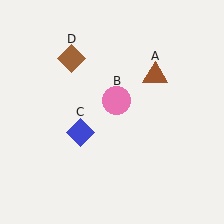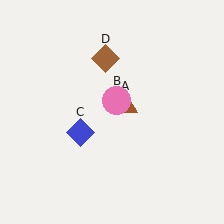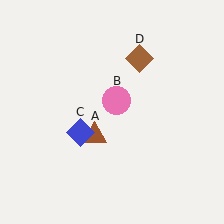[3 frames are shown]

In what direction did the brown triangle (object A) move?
The brown triangle (object A) moved down and to the left.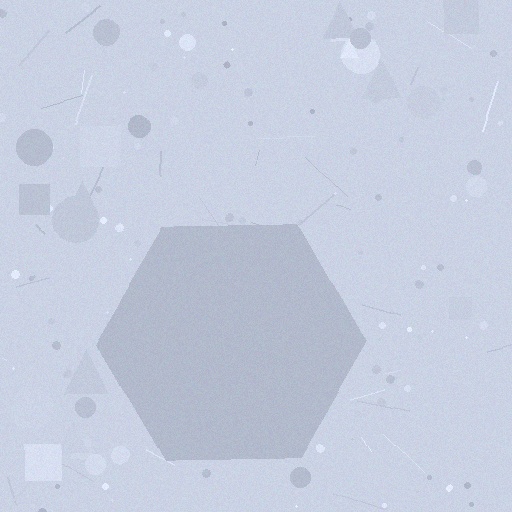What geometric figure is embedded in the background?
A hexagon is embedded in the background.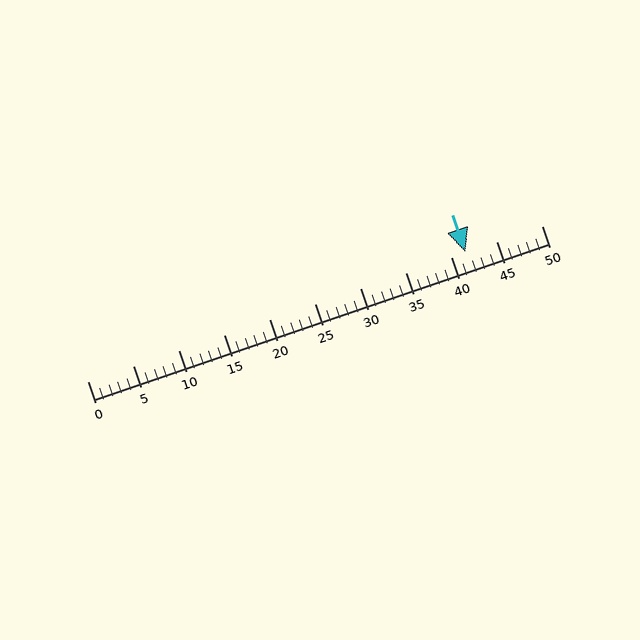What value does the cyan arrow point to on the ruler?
The cyan arrow points to approximately 42.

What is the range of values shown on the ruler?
The ruler shows values from 0 to 50.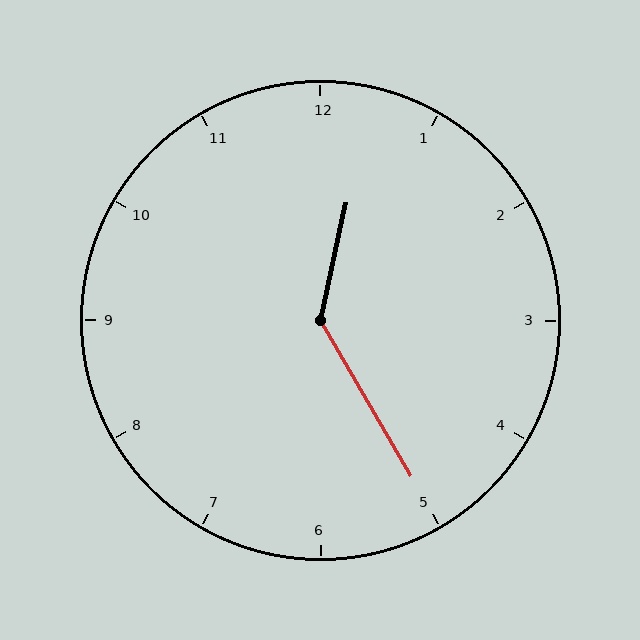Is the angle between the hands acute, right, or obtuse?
It is obtuse.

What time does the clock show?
12:25.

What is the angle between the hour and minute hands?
Approximately 138 degrees.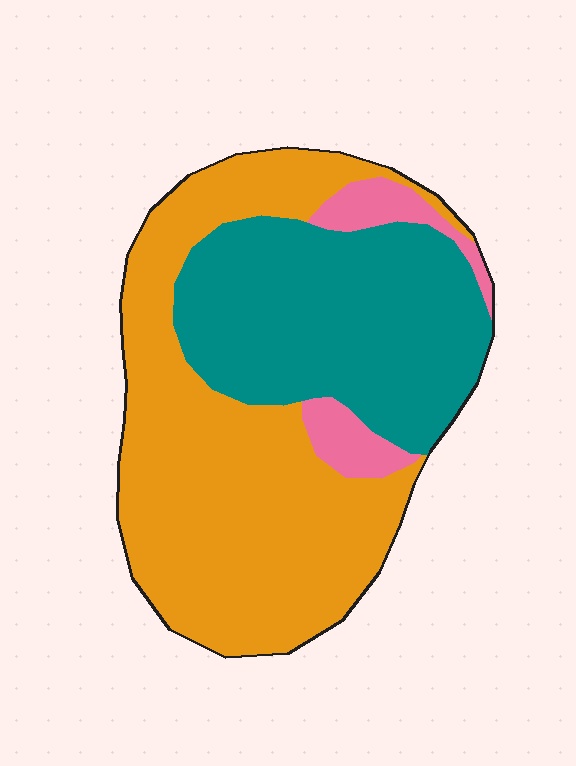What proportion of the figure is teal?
Teal covers 38% of the figure.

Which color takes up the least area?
Pink, at roughly 10%.